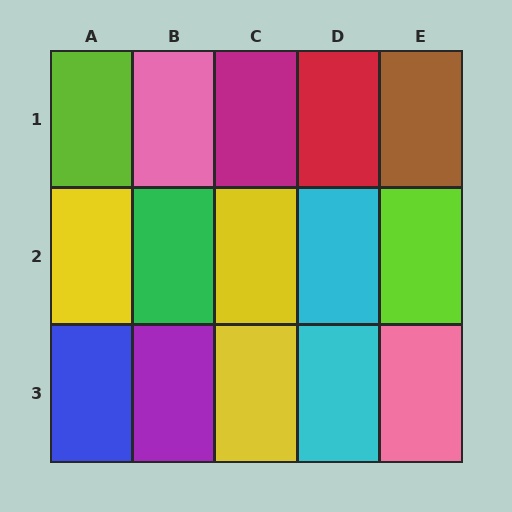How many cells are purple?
1 cell is purple.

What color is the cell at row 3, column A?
Blue.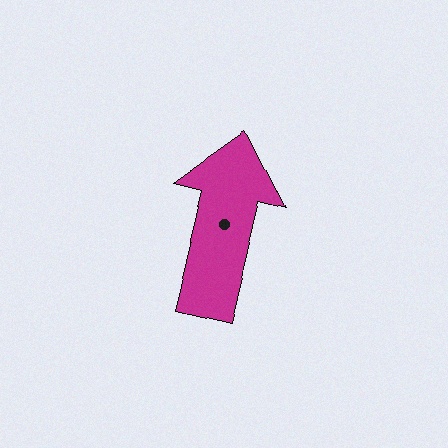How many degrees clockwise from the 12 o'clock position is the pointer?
Approximately 13 degrees.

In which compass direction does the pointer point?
North.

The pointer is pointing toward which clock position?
Roughly 12 o'clock.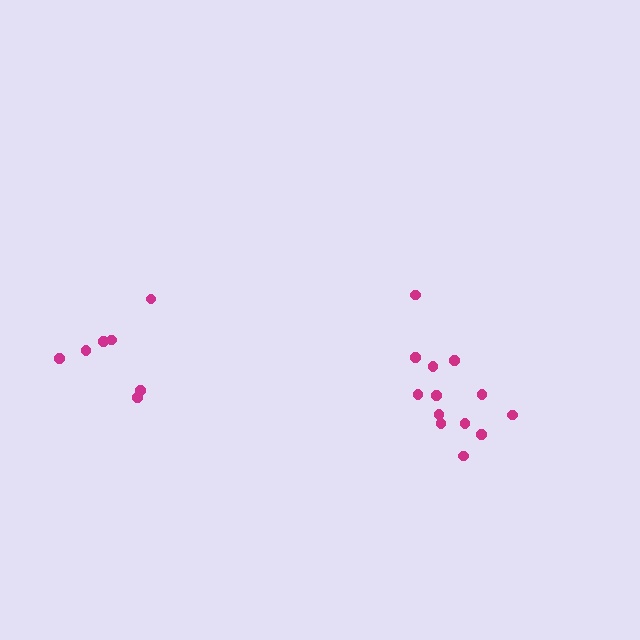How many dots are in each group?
Group 1: 13 dots, Group 2: 7 dots (20 total).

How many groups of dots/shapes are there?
There are 2 groups.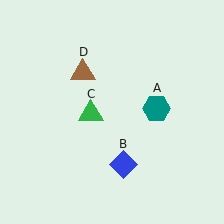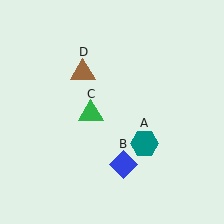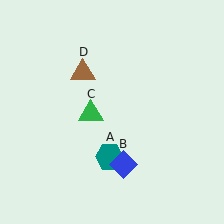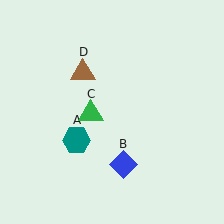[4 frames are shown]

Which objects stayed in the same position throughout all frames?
Blue diamond (object B) and green triangle (object C) and brown triangle (object D) remained stationary.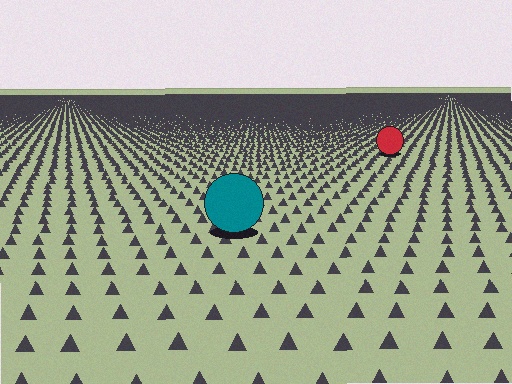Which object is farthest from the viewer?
The red circle is farthest from the viewer. It appears smaller and the ground texture around it is denser.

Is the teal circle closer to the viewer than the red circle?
Yes. The teal circle is closer — you can tell from the texture gradient: the ground texture is coarser near it.